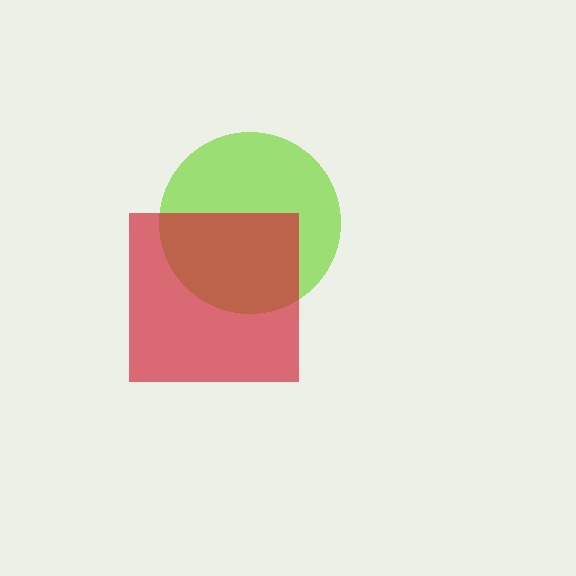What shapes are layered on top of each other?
The layered shapes are: a lime circle, a red square.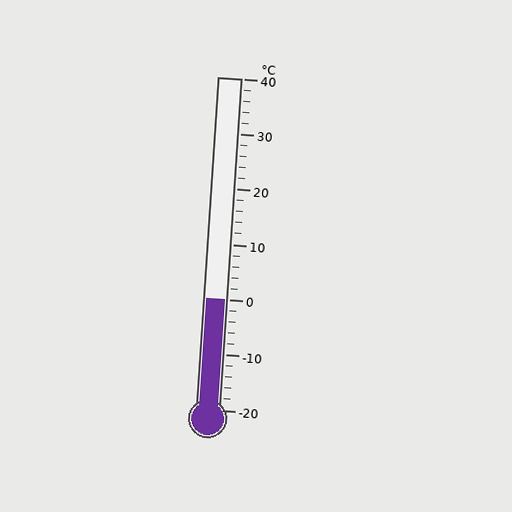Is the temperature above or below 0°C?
The temperature is at 0°C.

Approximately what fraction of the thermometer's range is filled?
The thermometer is filled to approximately 35% of its range.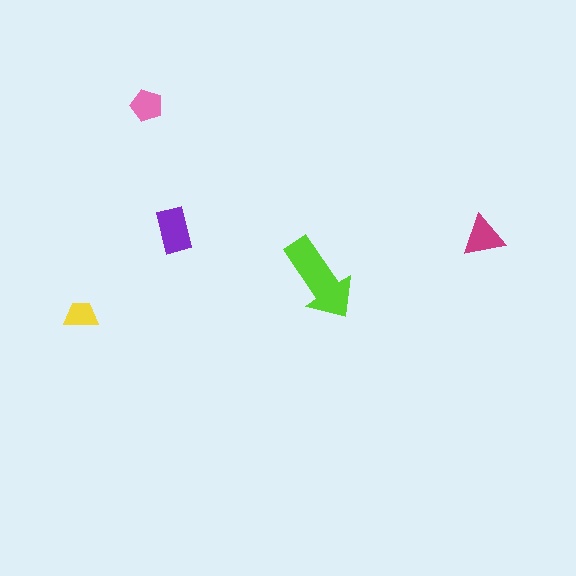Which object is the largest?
The lime arrow.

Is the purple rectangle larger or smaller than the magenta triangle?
Larger.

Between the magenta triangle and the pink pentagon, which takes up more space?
The magenta triangle.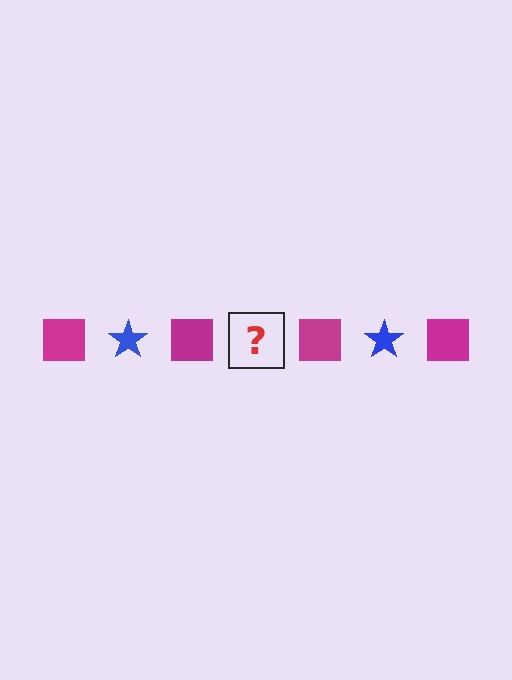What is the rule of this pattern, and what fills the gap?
The rule is that the pattern alternates between magenta square and blue star. The gap should be filled with a blue star.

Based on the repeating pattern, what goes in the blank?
The blank should be a blue star.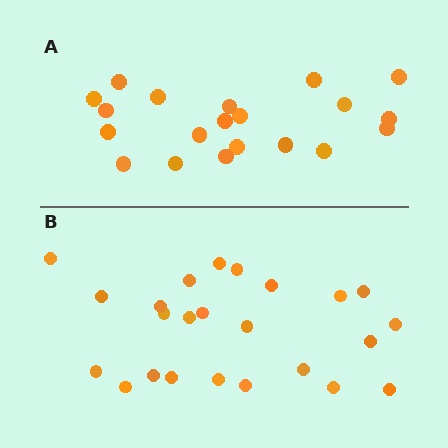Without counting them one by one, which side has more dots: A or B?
Region B (the bottom region) has more dots.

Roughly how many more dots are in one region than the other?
Region B has about 4 more dots than region A.